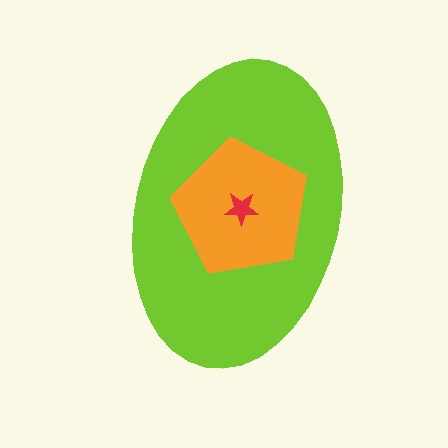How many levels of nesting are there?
3.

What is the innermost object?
The red star.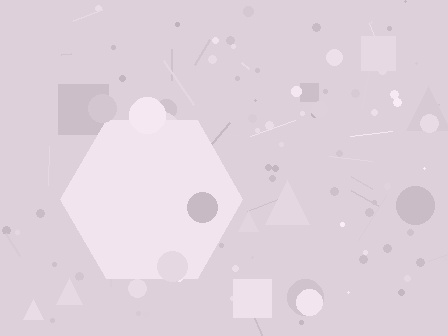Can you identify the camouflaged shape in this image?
The camouflaged shape is a hexagon.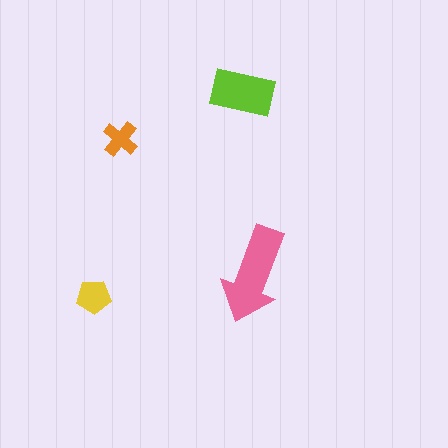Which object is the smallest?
The orange cross.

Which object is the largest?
The pink arrow.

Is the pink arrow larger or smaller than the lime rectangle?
Larger.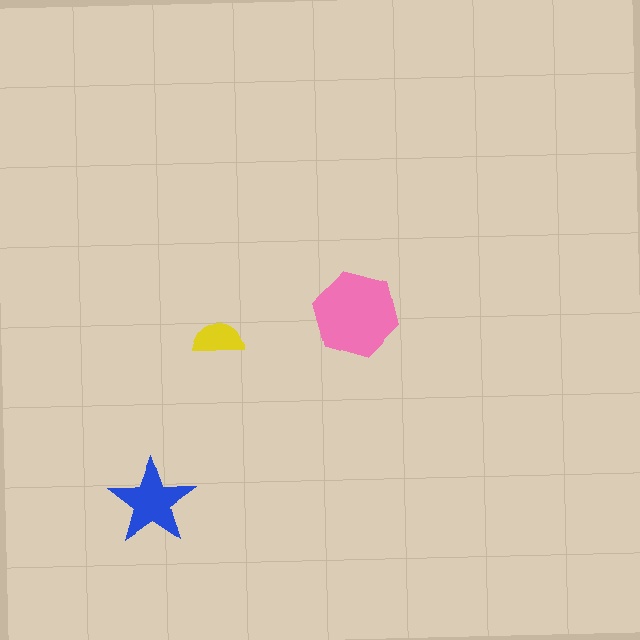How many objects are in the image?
There are 3 objects in the image.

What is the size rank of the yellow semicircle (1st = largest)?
3rd.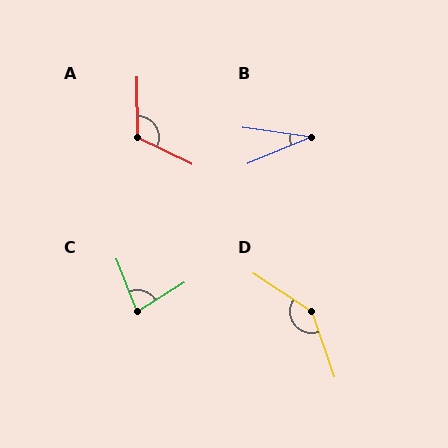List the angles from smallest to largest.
B (30°), C (80°), A (116°), D (142°).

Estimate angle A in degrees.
Approximately 116 degrees.